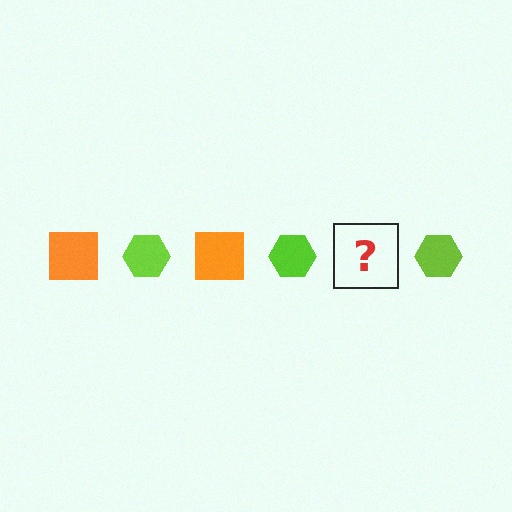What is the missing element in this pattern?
The missing element is an orange square.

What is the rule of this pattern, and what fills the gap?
The rule is that the pattern alternates between orange square and lime hexagon. The gap should be filled with an orange square.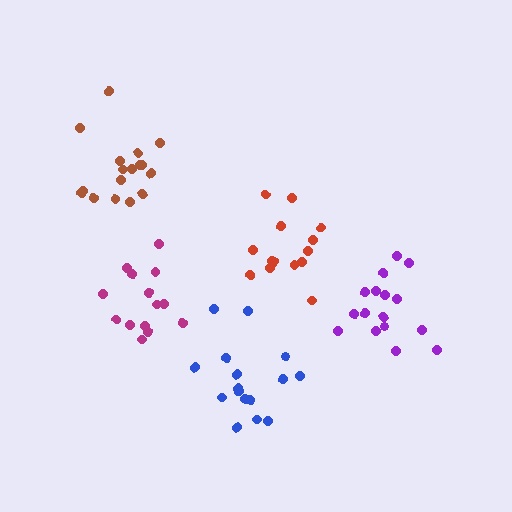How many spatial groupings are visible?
There are 5 spatial groupings.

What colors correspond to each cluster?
The clusters are colored: blue, red, purple, magenta, brown.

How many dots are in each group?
Group 1: 16 dots, Group 2: 14 dots, Group 3: 16 dots, Group 4: 14 dots, Group 5: 17 dots (77 total).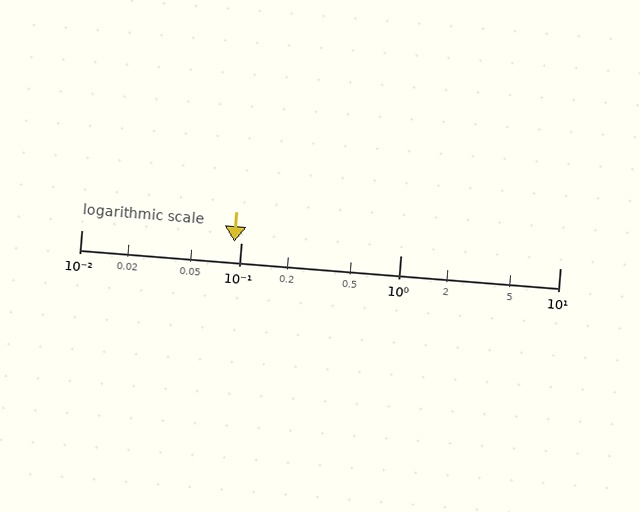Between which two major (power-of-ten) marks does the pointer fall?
The pointer is between 0.01 and 0.1.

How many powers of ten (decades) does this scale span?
The scale spans 3 decades, from 0.01 to 10.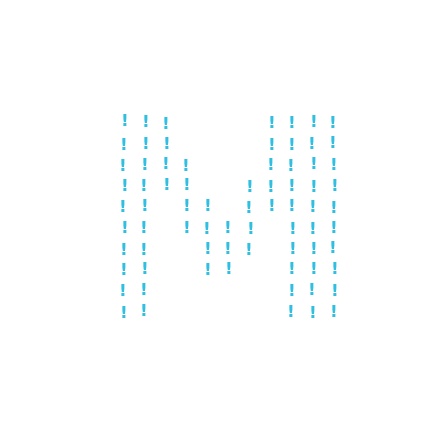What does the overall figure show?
The overall figure shows the letter M.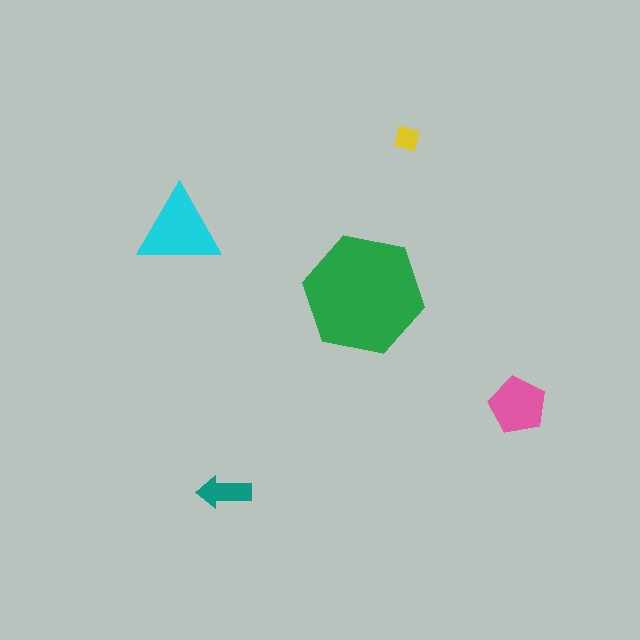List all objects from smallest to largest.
The yellow diamond, the teal arrow, the pink pentagon, the cyan triangle, the green hexagon.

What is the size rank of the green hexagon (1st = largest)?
1st.